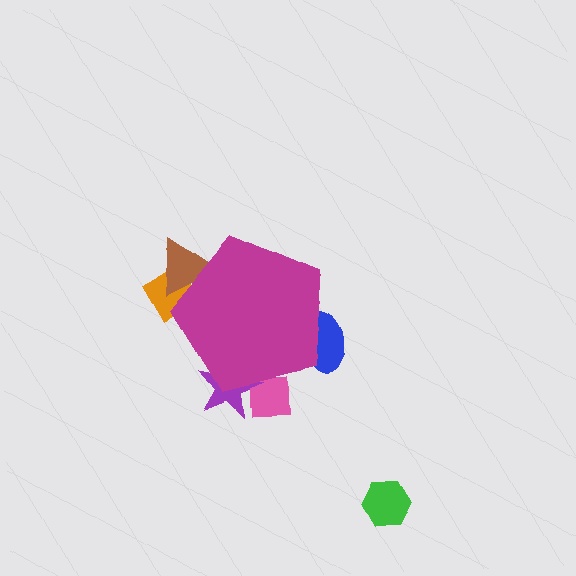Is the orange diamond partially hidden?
Yes, the orange diamond is partially hidden behind the magenta pentagon.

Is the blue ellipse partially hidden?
Yes, the blue ellipse is partially hidden behind the magenta pentagon.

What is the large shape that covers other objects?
A magenta pentagon.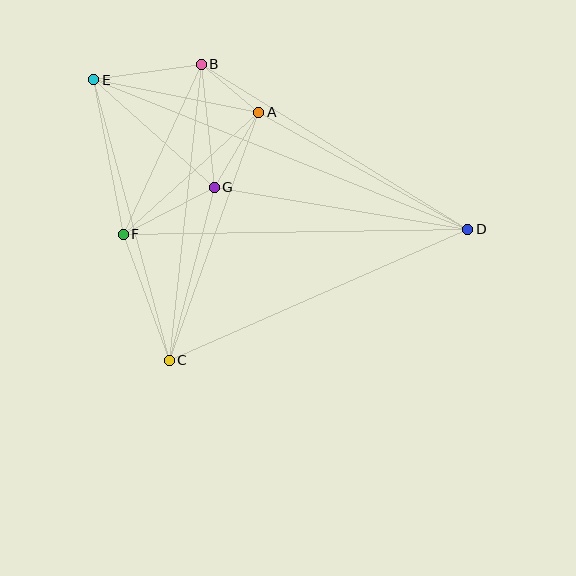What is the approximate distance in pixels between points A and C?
The distance between A and C is approximately 264 pixels.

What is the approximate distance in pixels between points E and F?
The distance between E and F is approximately 157 pixels.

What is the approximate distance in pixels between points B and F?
The distance between B and F is approximately 187 pixels.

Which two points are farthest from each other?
Points D and E are farthest from each other.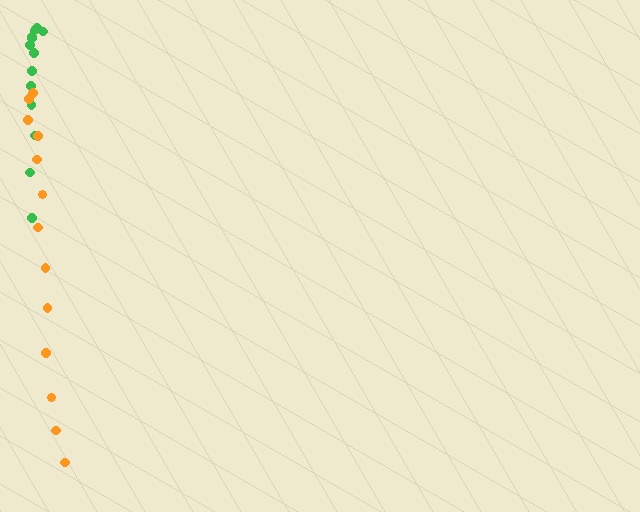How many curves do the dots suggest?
There are 2 distinct paths.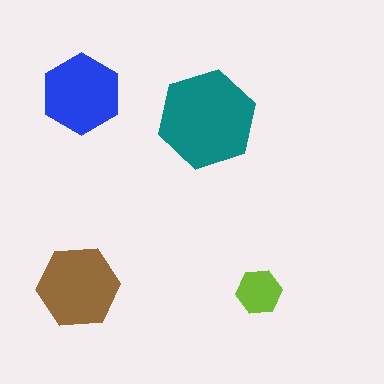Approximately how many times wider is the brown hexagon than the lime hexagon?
About 2 times wider.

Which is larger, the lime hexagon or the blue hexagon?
The blue one.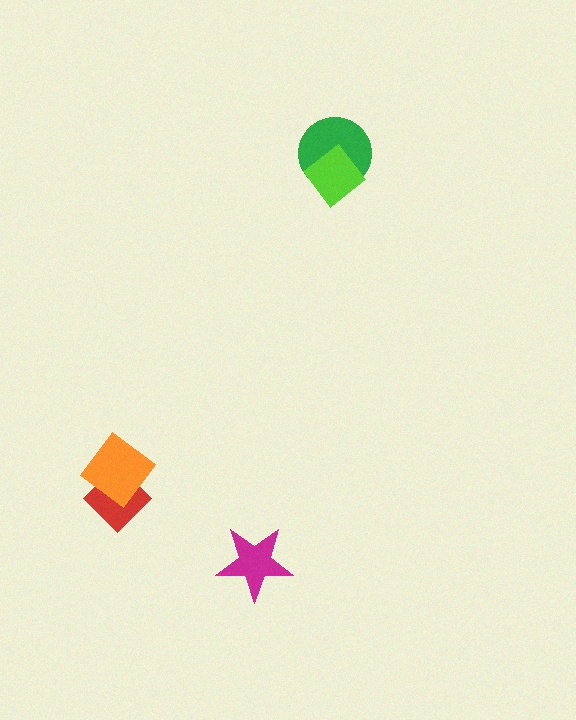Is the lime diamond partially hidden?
No, no other shape covers it.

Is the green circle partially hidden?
Yes, it is partially covered by another shape.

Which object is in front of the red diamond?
The orange diamond is in front of the red diamond.